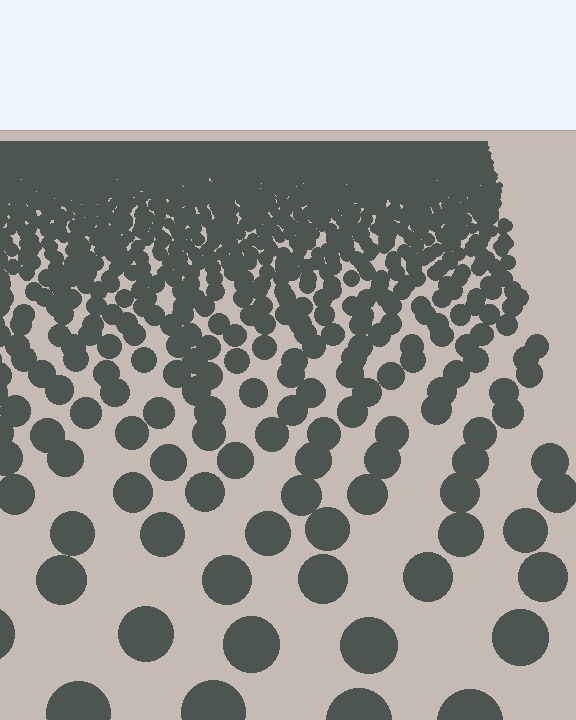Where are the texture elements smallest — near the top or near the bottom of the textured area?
Near the top.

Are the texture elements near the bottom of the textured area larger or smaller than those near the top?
Larger. Near the bottom, elements are closer to the viewer and appear at a bigger on-screen size.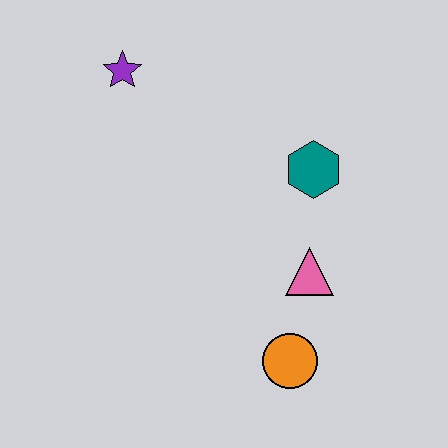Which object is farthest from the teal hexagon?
The purple star is farthest from the teal hexagon.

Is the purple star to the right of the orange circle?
No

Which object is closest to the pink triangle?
The orange circle is closest to the pink triangle.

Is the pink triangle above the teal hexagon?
No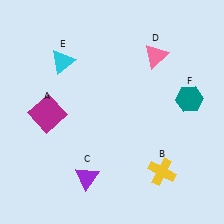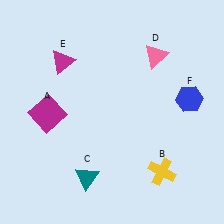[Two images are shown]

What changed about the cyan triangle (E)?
In Image 1, E is cyan. In Image 2, it changed to magenta.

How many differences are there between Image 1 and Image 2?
There are 3 differences between the two images.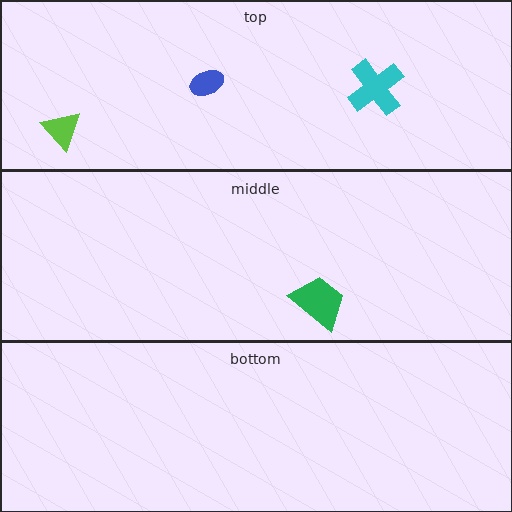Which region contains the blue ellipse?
The top region.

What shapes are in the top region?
The lime triangle, the blue ellipse, the cyan cross.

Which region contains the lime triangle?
The top region.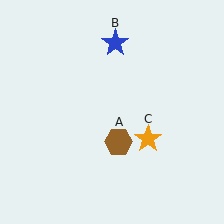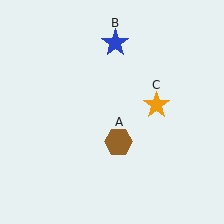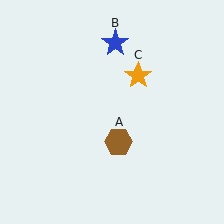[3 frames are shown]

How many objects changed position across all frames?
1 object changed position: orange star (object C).